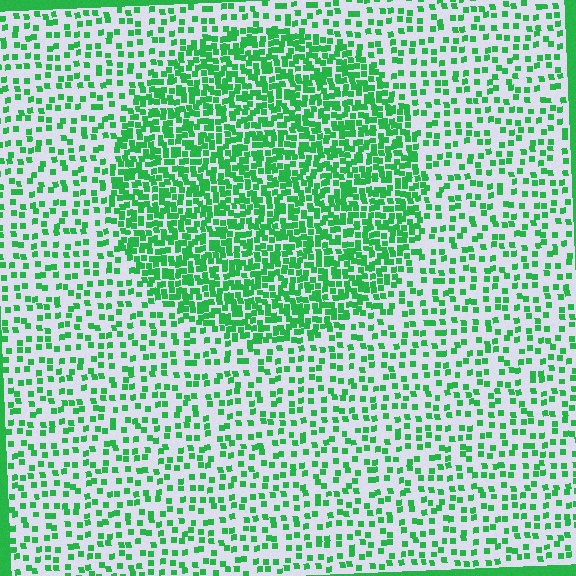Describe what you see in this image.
The image contains small green elements arranged at two different densities. A circle-shaped region is visible where the elements are more densely packed than the surrounding area.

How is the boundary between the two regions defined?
The boundary is defined by a change in element density (approximately 2.4x ratio). All elements are the same color, size, and shape.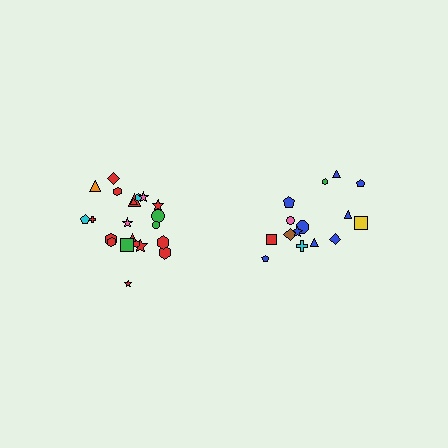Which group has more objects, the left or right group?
The left group.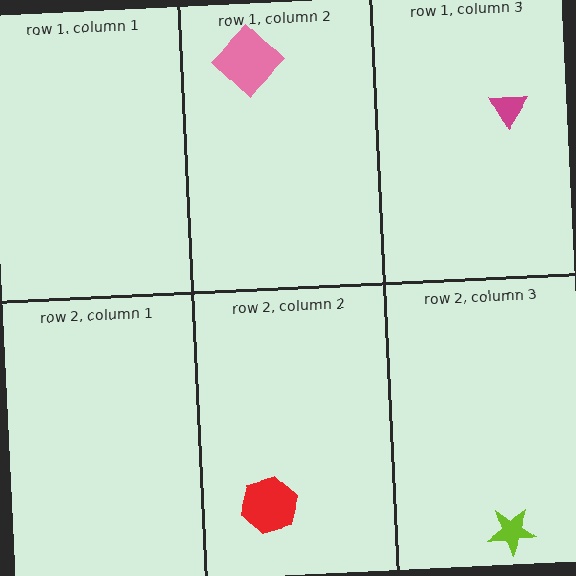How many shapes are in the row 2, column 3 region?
1.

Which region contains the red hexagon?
The row 2, column 2 region.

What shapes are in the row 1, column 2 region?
The pink diamond.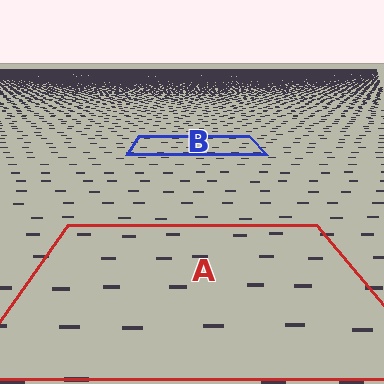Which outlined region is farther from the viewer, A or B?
Region B is farther from the viewer — the texture elements inside it appear smaller and more densely packed.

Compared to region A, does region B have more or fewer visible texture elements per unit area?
Region B has more texture elements per unit area — they are packed more densely because it is farther away.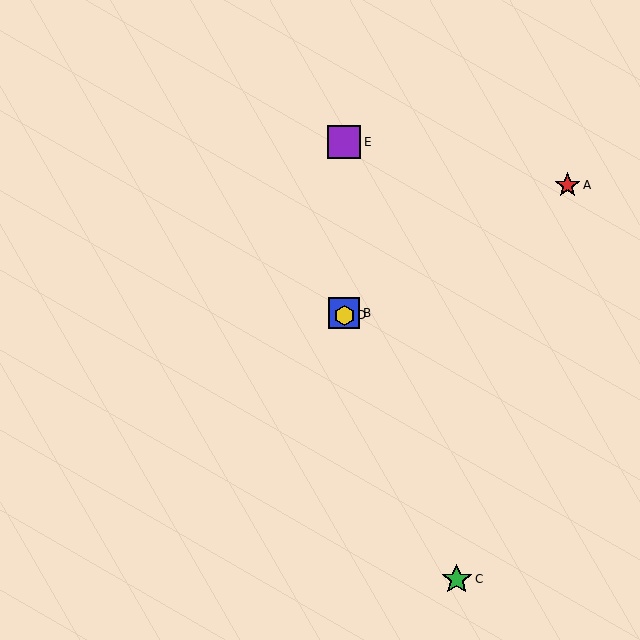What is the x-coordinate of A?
Object A is at x≈568.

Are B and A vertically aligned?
No, B is at x≈344 and A is at x≈568.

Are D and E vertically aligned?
Yes, both are at x≈344.